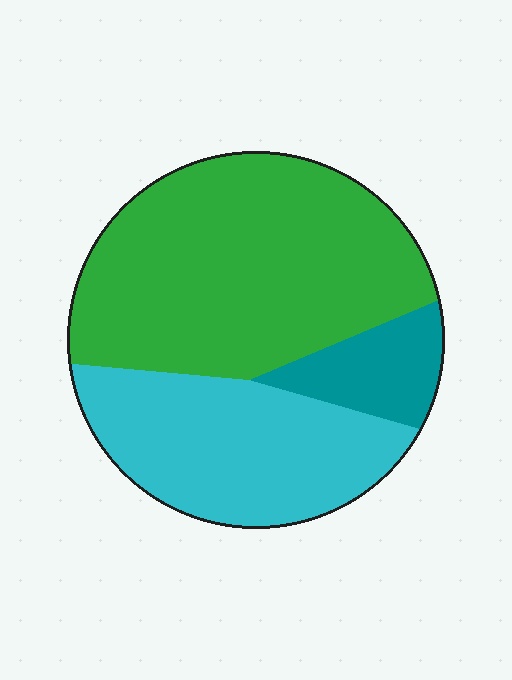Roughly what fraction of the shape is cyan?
Cyan covers roughly 35% of the shape.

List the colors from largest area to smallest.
From largest to smallest: green, cyan, teal.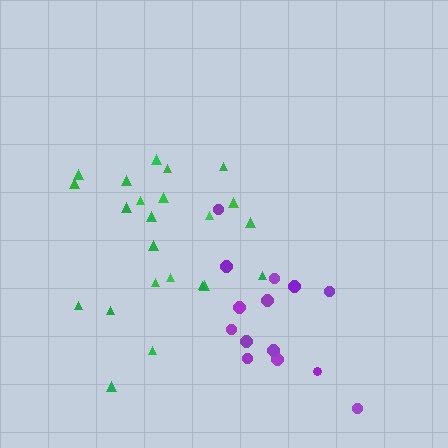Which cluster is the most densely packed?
Green.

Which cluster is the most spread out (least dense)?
Purple.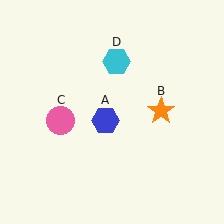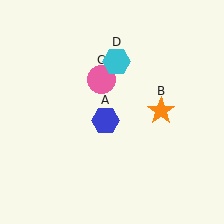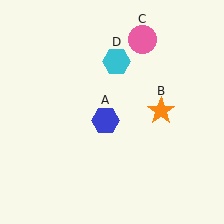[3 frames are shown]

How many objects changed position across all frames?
1 object changed position: pink circle (object C).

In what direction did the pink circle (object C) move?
The pink circle (object C) moved up and to the right.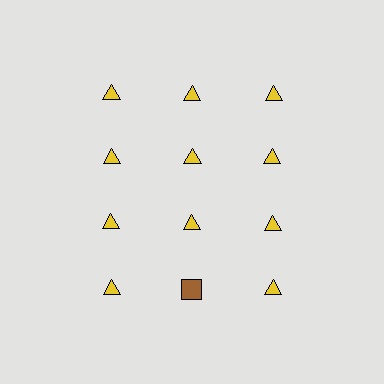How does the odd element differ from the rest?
It differs in both color (brown instead of yellow) and shape (square instead of triangle).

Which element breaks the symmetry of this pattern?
The brown square in the fourth row, second from left column breaks the symmetry. All other shapes are yellow triangles.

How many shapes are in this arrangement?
There are 12 shapes arranged in a grid pattern.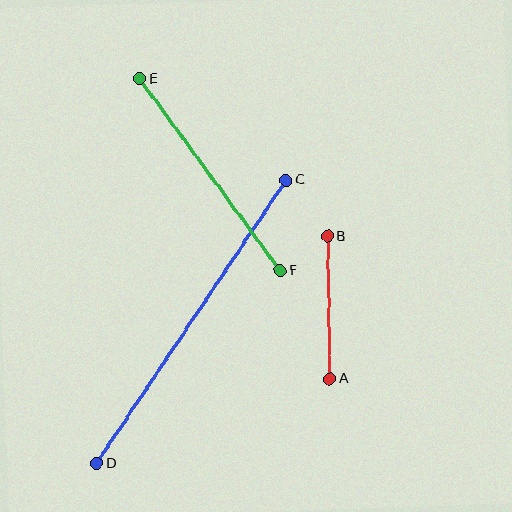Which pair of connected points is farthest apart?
Points C and D are farthest apart.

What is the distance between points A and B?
The distance is approximately 143 pixels.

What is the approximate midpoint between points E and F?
The midpoint is at approximately (210, 174) pixels.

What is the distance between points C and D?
The distance is approximately 341 pixels.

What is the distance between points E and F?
The distance is approximately 238 pixels.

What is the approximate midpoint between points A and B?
The midpoint is at approximately (329, 308) pixels.